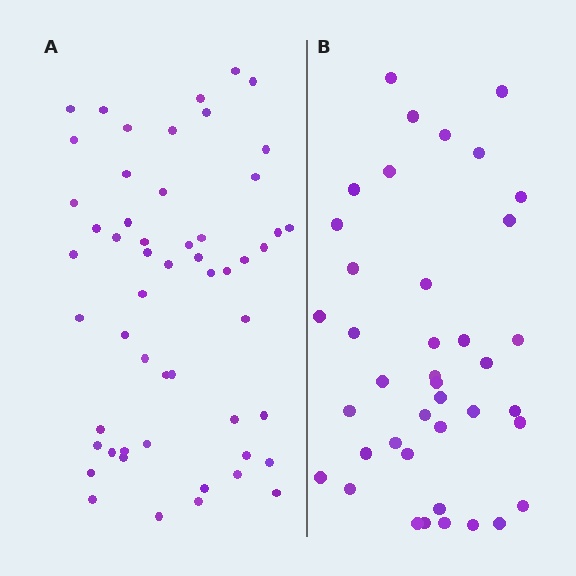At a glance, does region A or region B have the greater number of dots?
Region A (the left region) has more dots.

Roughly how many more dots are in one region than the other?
Region A has approximately 15 more dots than region B.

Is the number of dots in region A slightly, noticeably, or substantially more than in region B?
Region A has noticeably more, but not dramatically so. The ratio is roughly 1.4 to 1.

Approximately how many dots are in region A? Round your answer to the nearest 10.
About 50 dots. (The exact count is 54, which rounds to 50.)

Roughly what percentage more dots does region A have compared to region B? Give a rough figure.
About 35% more.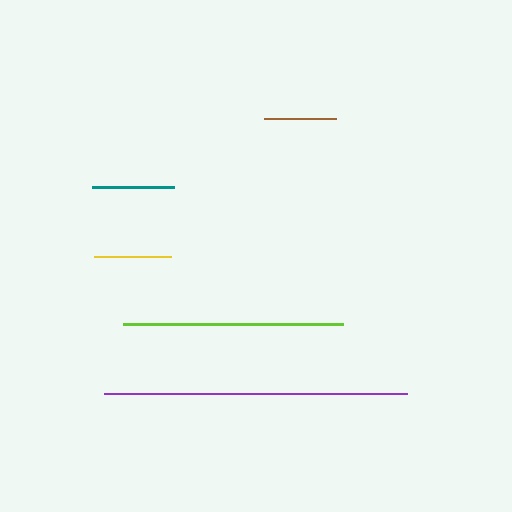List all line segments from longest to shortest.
From longest to shortest: purple, lime, teal, yellow, brown.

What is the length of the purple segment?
The purple segment is approximately 303 pixels long.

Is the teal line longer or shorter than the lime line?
The lime line is longer than the teal line.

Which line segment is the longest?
The purple line is the longest at approximately 303 pixels.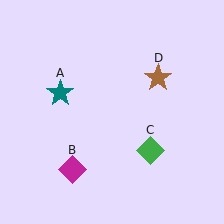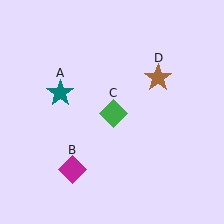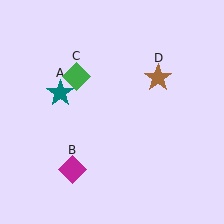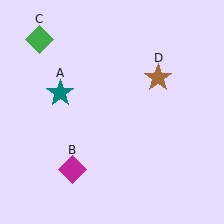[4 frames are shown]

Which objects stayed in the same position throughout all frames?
Teal star (object A) and magenta diamond (object B) and brown star (object D) remained stationary.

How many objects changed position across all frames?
1 object changed position: green diamond (object C).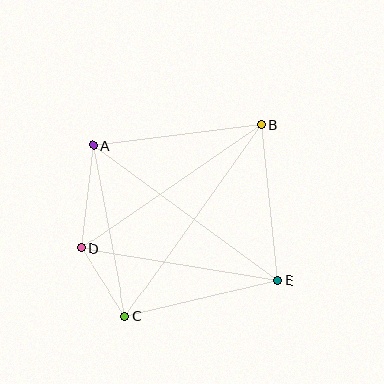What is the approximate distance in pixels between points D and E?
The distance between D and E is approximately 199 pixels.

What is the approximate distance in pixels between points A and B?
The distance between A and B is approximately 170 pixels.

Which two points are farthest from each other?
Points B and C are farthest from each other.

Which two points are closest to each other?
Points C and D are closest to each other.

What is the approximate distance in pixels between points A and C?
The distance between A and C is approximately 173 pixels.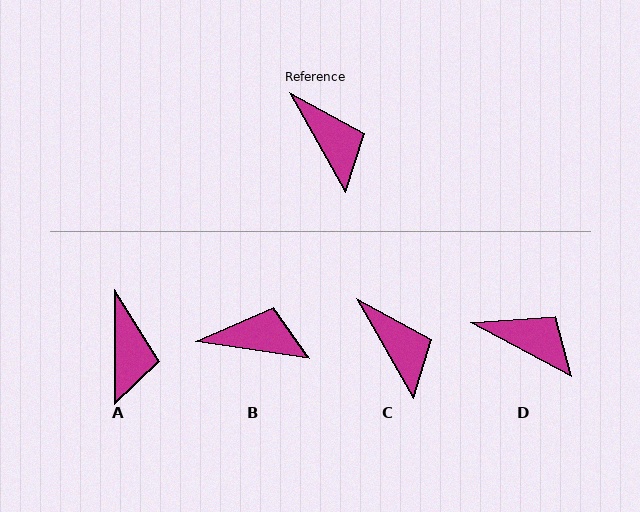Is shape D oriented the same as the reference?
No, it is off by about 32 degrees.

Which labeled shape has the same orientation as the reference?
C.